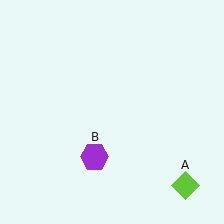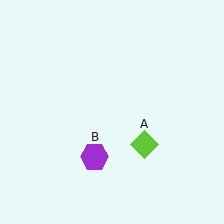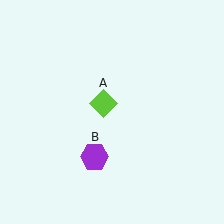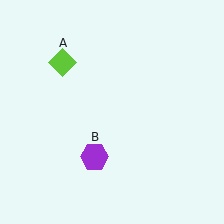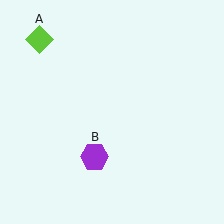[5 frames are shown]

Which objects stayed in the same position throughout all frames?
Purple hexagon (object B) remained stationary.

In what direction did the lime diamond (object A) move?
The lime diamond (object A) moved up and to the left.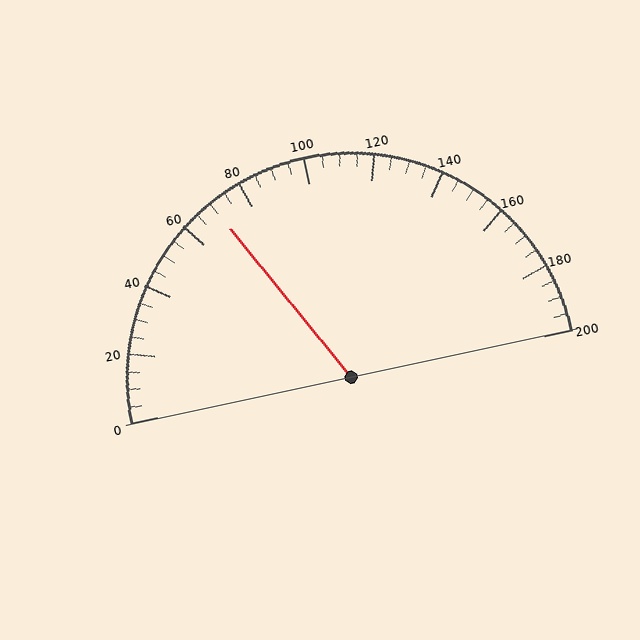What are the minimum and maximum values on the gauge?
The gauge ranges from 0 to 200.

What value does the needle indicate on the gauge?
The needle indicates approximately 70.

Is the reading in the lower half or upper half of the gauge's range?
The reading is in the lower half of the range (0 to 200).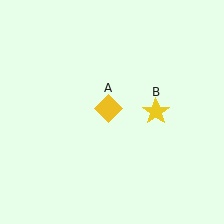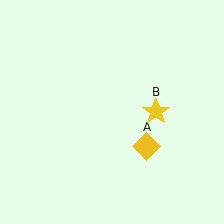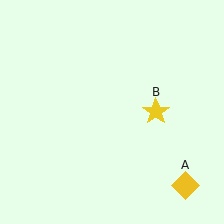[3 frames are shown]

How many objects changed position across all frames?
1 object changed position: yellow diamond (object A).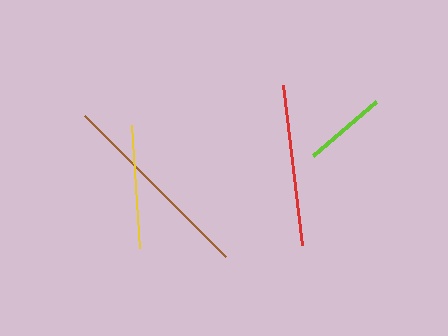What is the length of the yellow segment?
The yellow segment is approximately 124 pixels long.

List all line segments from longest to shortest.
From longest to shortest: brown, red, yellow, lime.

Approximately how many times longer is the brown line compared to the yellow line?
The brown line is approximately 1.6 times the length of the yellow line.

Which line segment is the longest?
The brown line is the longest at approximately 199 pixels.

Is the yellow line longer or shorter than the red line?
The red line is longer than the yellow line.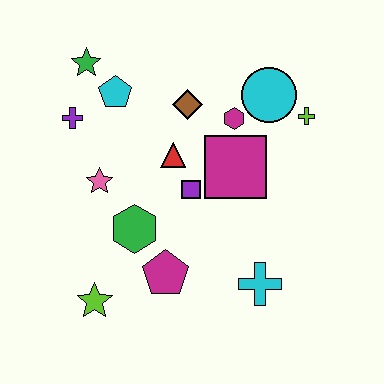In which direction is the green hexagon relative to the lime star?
The green hexagon is above the lime star.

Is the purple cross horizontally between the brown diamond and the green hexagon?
No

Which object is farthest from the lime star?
The lime cross is farthest from the lime star.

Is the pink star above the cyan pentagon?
No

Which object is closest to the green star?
The cyan pentagon is closest to the green star.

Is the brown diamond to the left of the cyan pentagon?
No